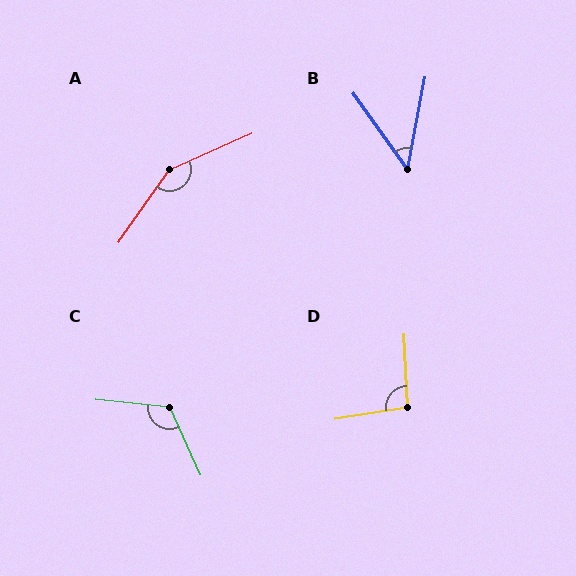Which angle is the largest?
A, at approximately 149 degrees.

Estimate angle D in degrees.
Approximately 97 degrees.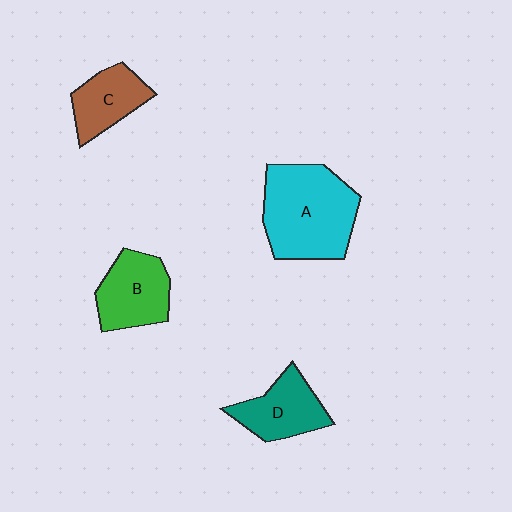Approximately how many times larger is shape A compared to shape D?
Approximately 1.8 times.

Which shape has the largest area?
Shape A (cyan).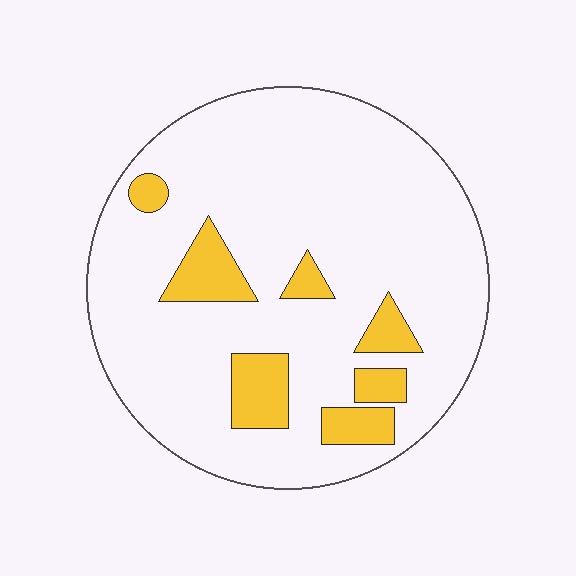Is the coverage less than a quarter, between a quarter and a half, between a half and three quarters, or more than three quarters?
Less than a quarter.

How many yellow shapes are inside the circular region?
7.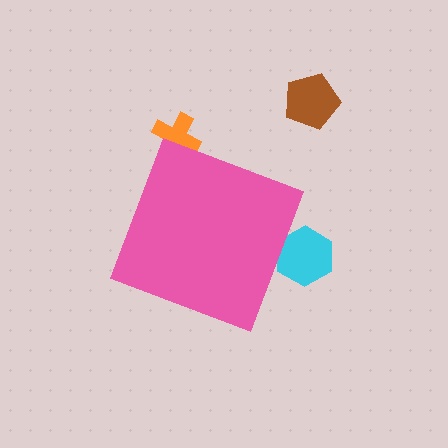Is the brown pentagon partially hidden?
No, the brown pentagon is fully visible.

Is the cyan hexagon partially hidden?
Yes, the cyan hexagon is partially hidden behind the pink diamond.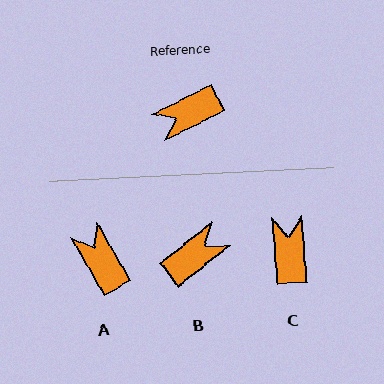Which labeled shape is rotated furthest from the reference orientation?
B, about 168 degrees away.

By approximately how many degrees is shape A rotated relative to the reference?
Approximately 86 degrees clockwise.